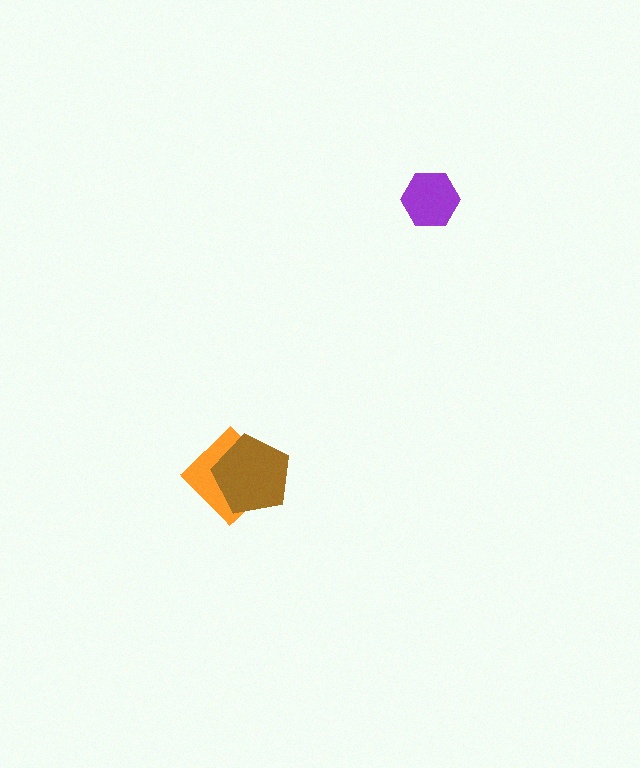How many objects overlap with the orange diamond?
1 object overlaps with the orange diamond.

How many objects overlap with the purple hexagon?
0 objects overlap with the purple hexagon.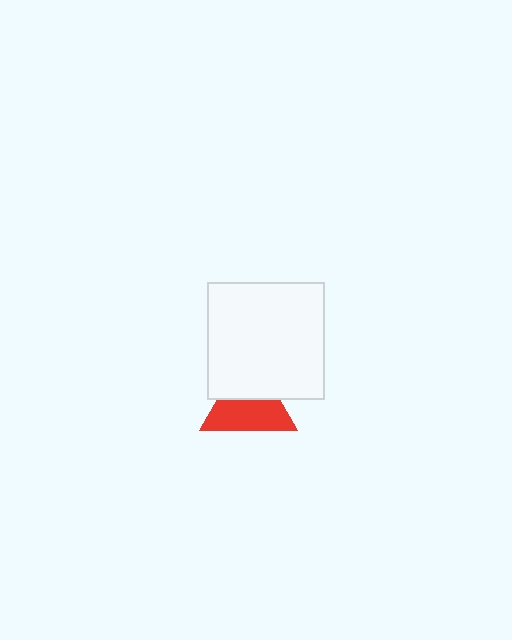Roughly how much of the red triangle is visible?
About half of it is visible (roughly 60%).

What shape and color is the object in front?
The object in front is a white square.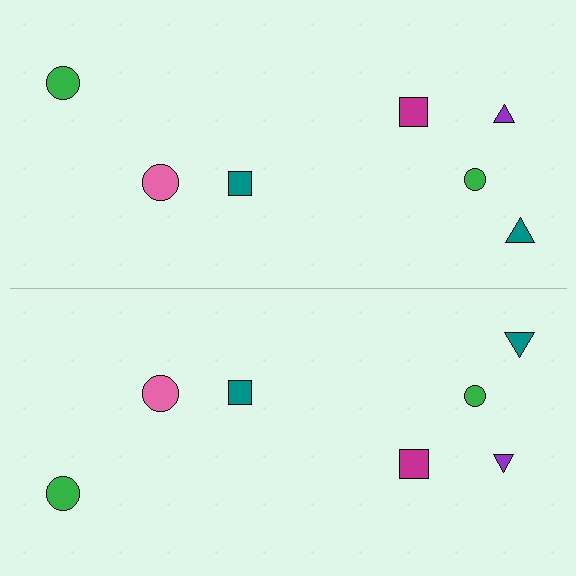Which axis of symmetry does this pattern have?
The pattern has a horizontal axis of symmetry running through the center of the image.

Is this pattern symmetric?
Yes, this pattern has bilateral (reflection) symmetry.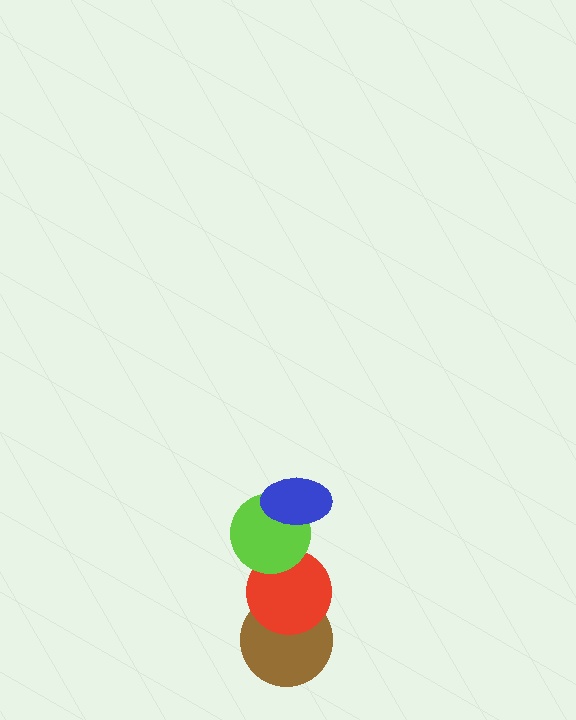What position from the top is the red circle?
The red circle is 3rd from the top.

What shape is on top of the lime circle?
The blue ellipse is on top of the lime circle.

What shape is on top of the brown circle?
The red circle is on top of the brown circle.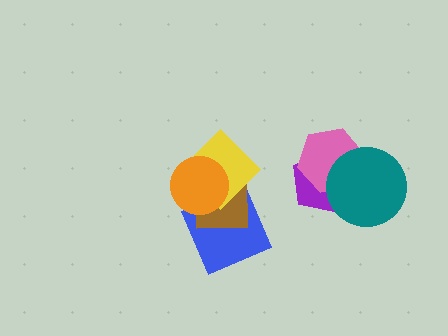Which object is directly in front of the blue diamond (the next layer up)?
The brown square is directly in front of the blue diamond.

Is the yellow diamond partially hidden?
Yes, it is partially covered by another shape.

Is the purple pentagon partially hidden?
Yes, it is partially covered by another shape.